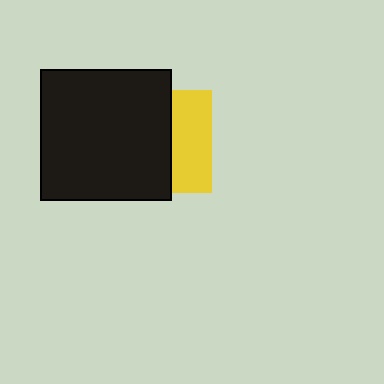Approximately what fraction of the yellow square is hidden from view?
Roughly 61% of the yellow square is hidden behind the black square.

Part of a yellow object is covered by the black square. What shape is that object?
It is a square.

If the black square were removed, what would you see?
You would see the complete yellow square.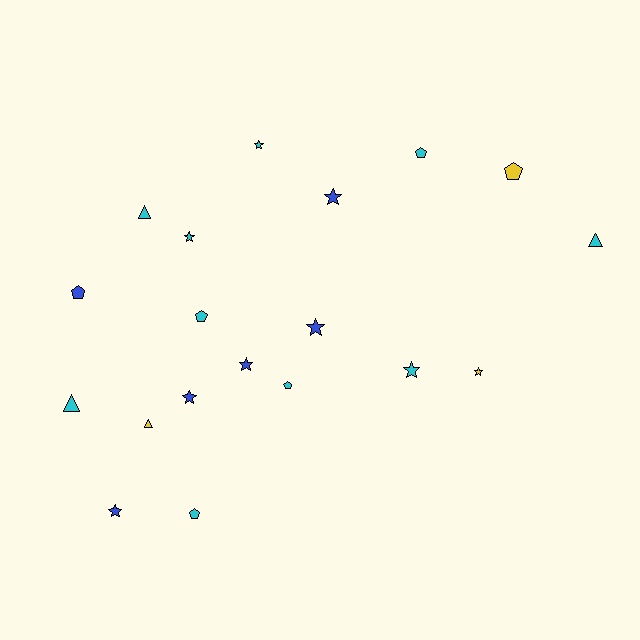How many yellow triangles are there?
There is 1 yellow triangle.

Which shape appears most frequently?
Star, with 9 objects.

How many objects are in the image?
There are 19 objects.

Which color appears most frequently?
Cyan, with 10 objects.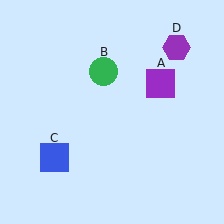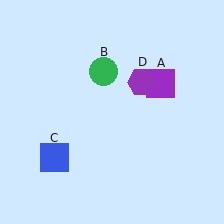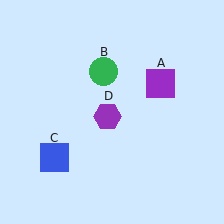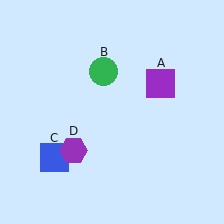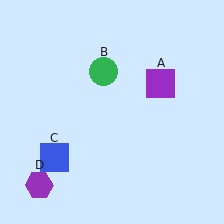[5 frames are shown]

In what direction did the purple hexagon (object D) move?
The purple hexagon (object D) moved down and to the left.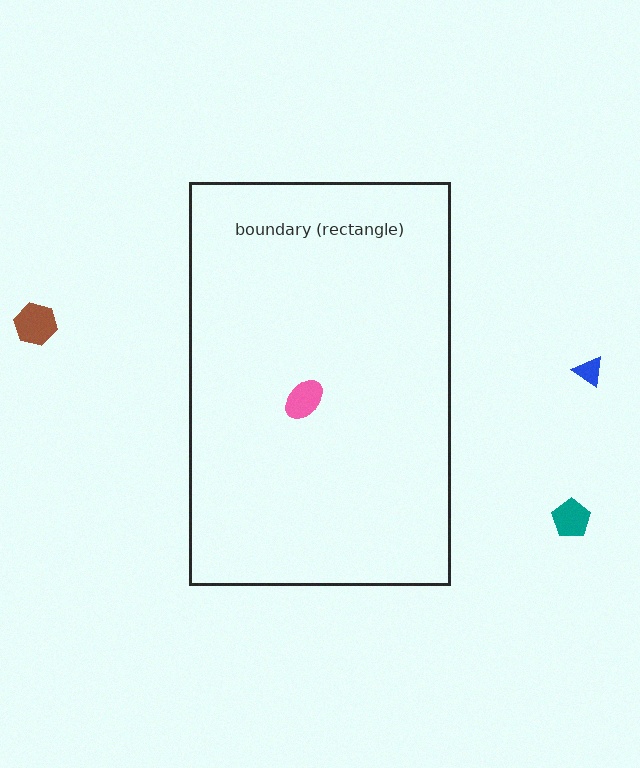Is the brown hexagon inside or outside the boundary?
Outside.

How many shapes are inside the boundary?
1 inside, 3 outside.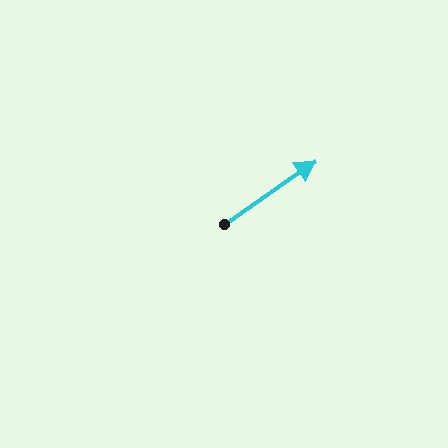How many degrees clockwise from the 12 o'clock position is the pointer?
Approximately 55 degrees.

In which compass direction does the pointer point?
Northeast.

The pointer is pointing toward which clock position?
Roughly 2 o'clock.